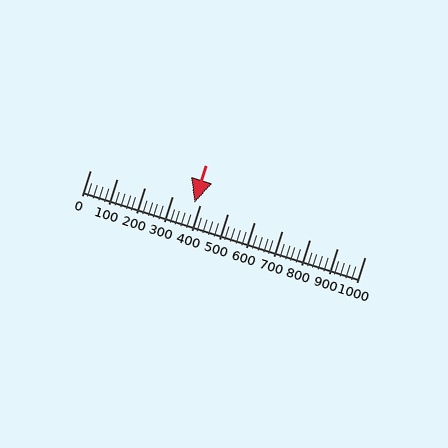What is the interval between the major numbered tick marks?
The major tick marks are spaced 100 units apart.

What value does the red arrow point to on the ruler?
The red arrow points to approximately 380.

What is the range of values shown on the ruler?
The ruler shows values from 0 to 1000.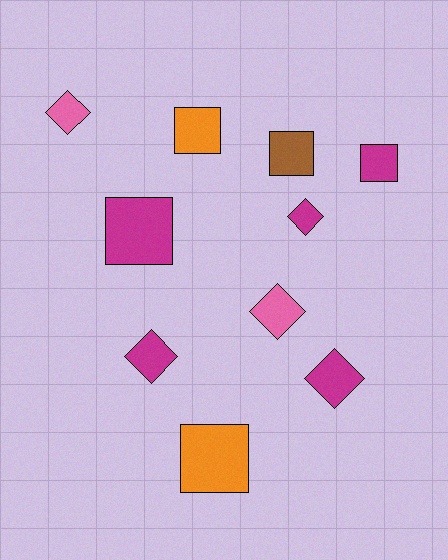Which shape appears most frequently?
Square, with 5 objects.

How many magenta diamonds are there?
There are 3 magenta diamonds.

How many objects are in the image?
There are 10 objects.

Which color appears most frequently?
Magenta, with 5 objects.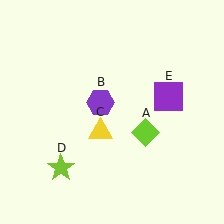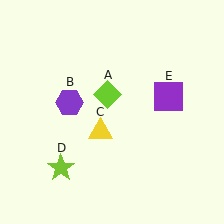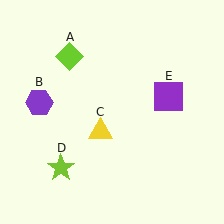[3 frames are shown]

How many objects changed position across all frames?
2 objects changed position: lime diamond (object A), purple hexagon (object B).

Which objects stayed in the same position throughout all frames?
Yellow triangle (object C) and lime star (object D) and purple square (object E) remained stationary.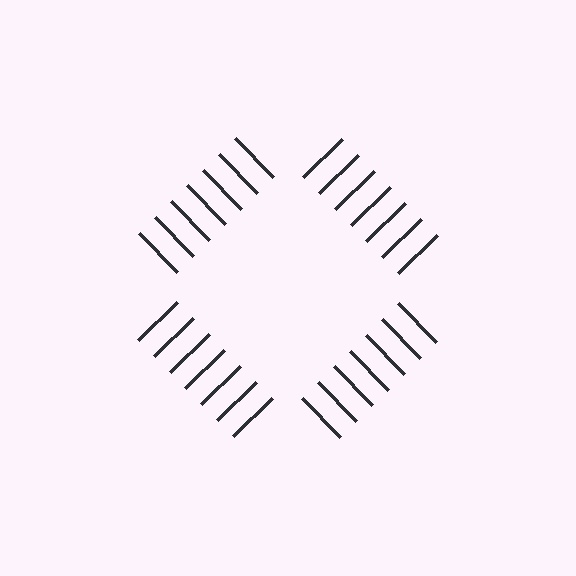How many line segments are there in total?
28 — 7 along each of the 4 edges.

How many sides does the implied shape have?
4 sides — the line-ends trace a square.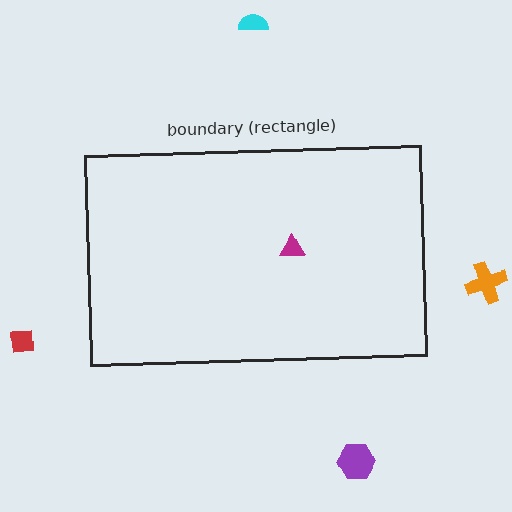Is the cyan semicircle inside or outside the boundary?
Outside.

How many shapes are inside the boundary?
1 inside, 4 outside.